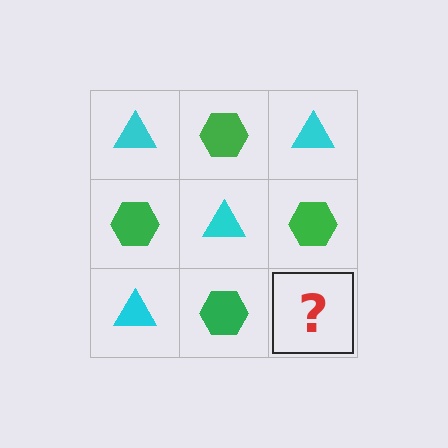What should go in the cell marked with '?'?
The missing cell should contain a cyan triangle.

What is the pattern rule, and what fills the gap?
The rule is that it alternates cyan triangle and green hexagon in a checkerboard pattern. The gap should be filled with a cyan triangle.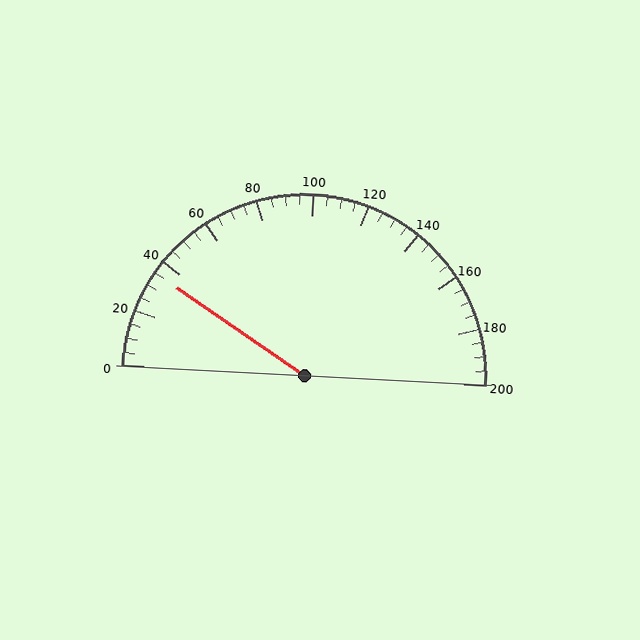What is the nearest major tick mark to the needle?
The nearest major tick mark is 40.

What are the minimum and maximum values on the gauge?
The gauge ranges from 0 to 200.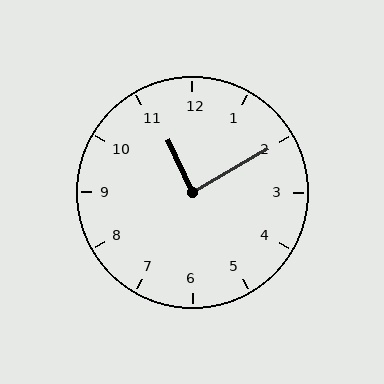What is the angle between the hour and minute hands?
Approximately 85 degrees.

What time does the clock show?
11:10.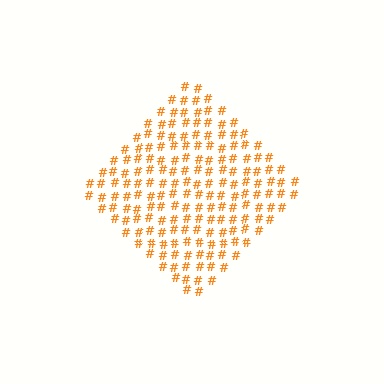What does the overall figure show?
The overall figure shows a diamond.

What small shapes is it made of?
It is made of small hash symbols.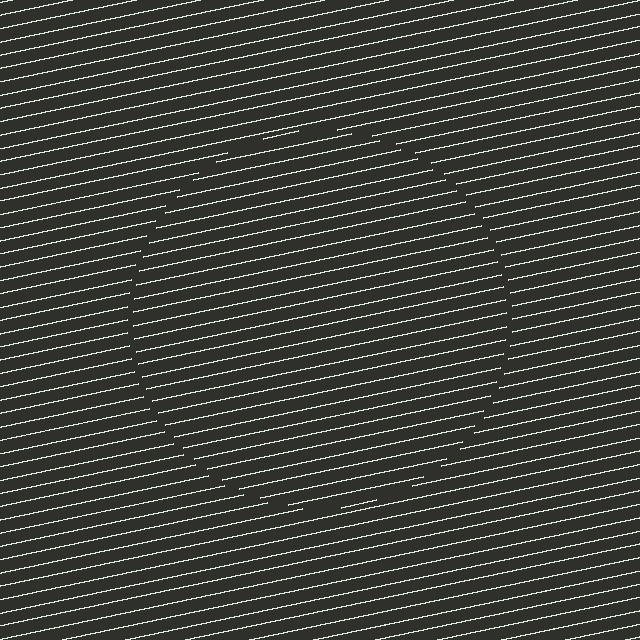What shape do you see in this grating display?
An illusory circle. The interior of the shape contains the same grating, shifted by half a period — the contour is defined by the phase discontinuity where line-ends from the inner and outer gratings abut.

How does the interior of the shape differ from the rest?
The interior of the shape contains the same grating, shifted by half a period — the contour is defined by the phase discontinuity where line-ends from the inner and outer gratings abut.